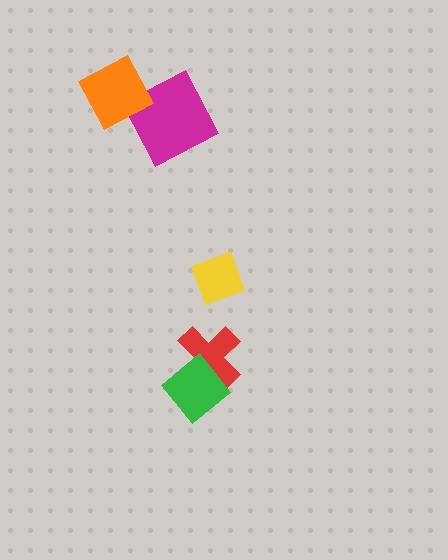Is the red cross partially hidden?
Yes, it is partially covered by another shape.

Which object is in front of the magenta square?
The orange diamond is in front of the magenta square.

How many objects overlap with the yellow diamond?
0 objects overlap with the yellow diamond.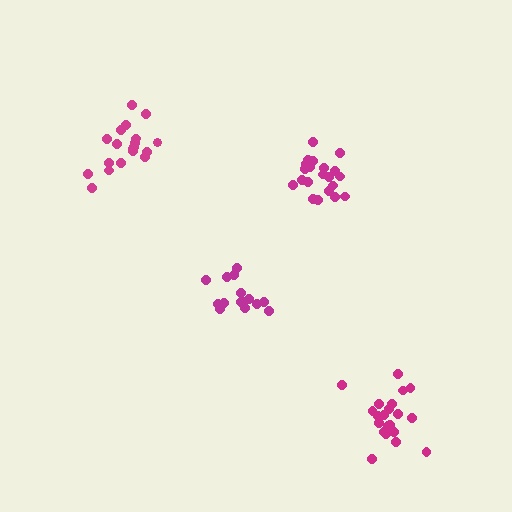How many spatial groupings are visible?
There are 4 spatial groupings.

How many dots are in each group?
Group 1: 16 dots, Group 2: 19 dots, Group 3: 21 dots, Group 4: 21 dots (77 total).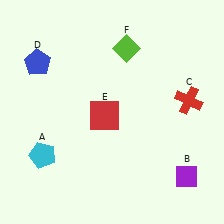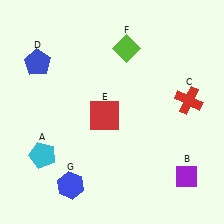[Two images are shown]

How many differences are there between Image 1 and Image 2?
There is 1 difference between the two images.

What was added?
A blue hexagon (G) was added in Image 2.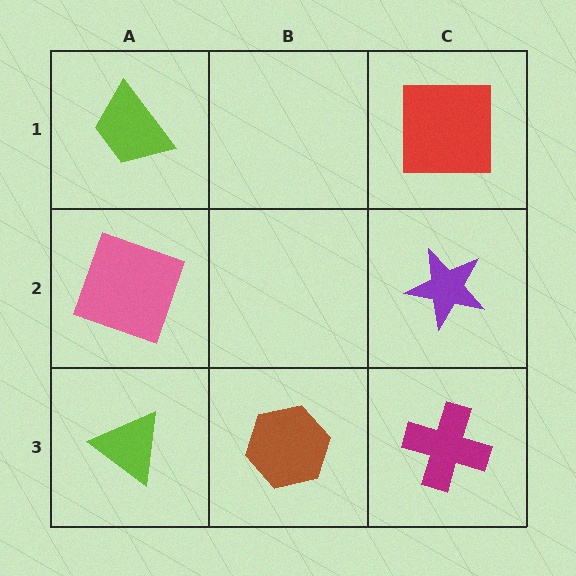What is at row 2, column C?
A purple star.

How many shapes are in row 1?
2 shapes.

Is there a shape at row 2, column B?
No, that cell is empty.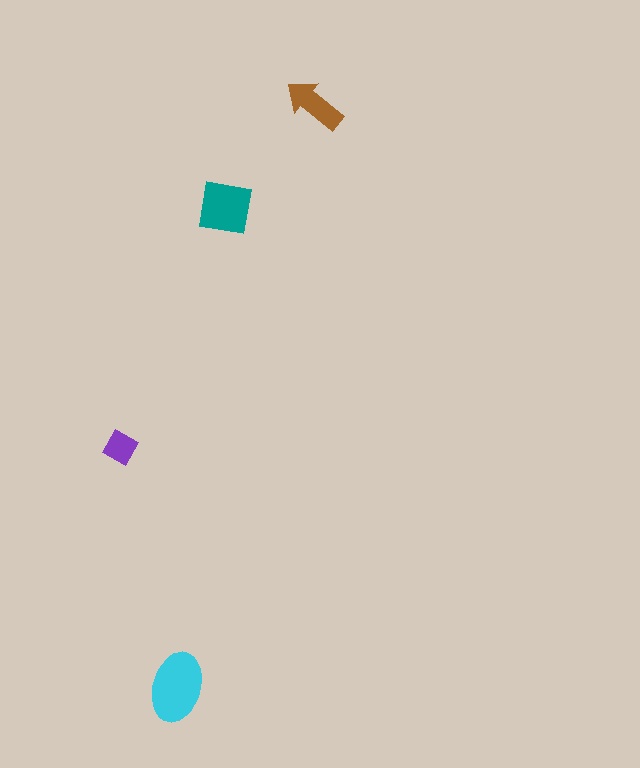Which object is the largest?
The cyan ellipse.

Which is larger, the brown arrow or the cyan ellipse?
The cyan ellipse.